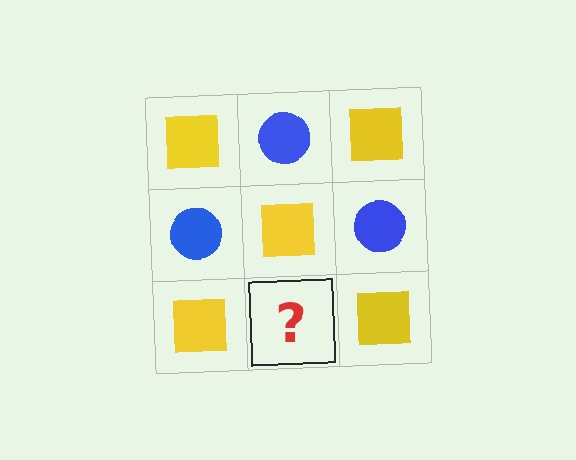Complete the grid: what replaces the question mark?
The question mark should be replaced with a blue circle.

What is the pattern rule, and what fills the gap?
The rule is that it alternates yellow square and blue circle in a checkerboard pattern. The gap should be filled with a blue circle.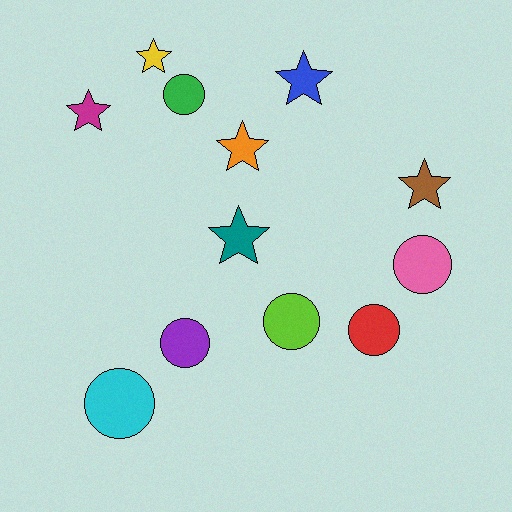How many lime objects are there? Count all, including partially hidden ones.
There is 1 lime object.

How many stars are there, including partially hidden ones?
There are 6 stars.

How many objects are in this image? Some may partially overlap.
There are 12 objects.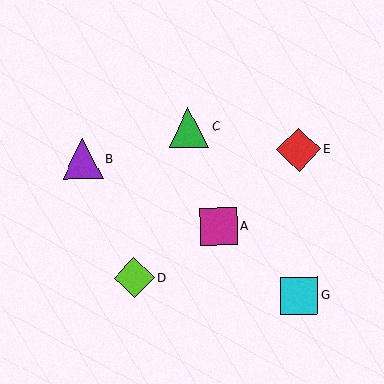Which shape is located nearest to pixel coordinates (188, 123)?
The green triangle (labeled C) at (189, 127) is nearest to that location.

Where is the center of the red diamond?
The center of the red diamond is at (299, 150).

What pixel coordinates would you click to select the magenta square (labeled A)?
Click at (219, 226) to select the magenta square A.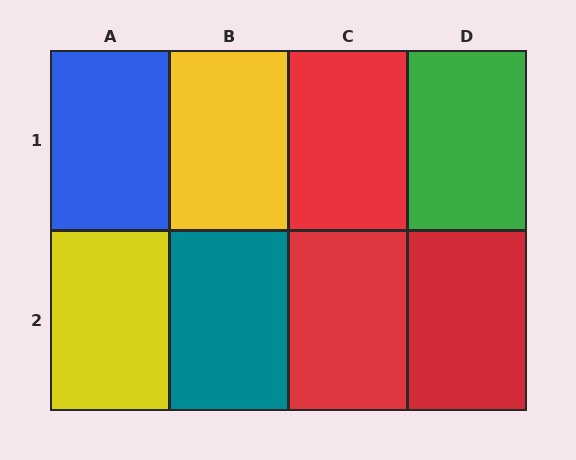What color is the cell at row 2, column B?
Teal.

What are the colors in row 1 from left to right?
Blue, yellow, red, green.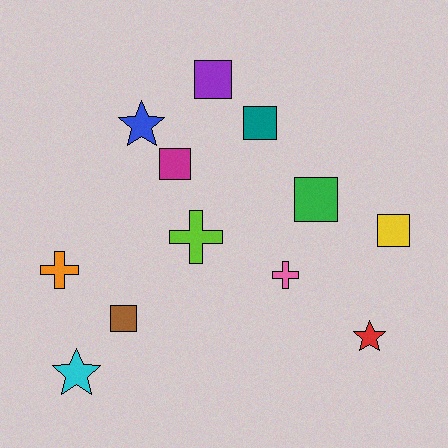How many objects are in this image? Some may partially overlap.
There are 12 objects.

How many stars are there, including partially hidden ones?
There are 3 stars.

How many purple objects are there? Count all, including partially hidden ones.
There is 1 purple object.